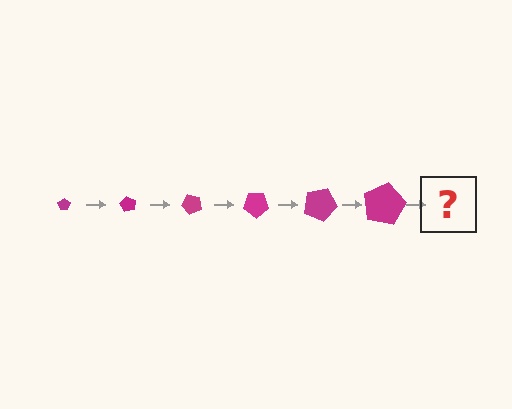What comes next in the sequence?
The next element should be a pentagon, larger than the previous one and rotated 360 degrees from the start.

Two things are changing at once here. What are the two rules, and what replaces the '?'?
The two rules are that the pentagon grows larger each step and it rotates 60 degrees each step. The '?' should be a pentagon, larger than the previous one and rotated 360 degrees from the start.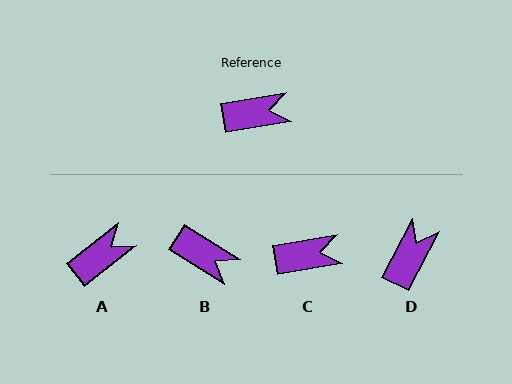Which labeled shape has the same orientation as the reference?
C.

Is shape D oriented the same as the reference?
No, it is off by about 53 degrees.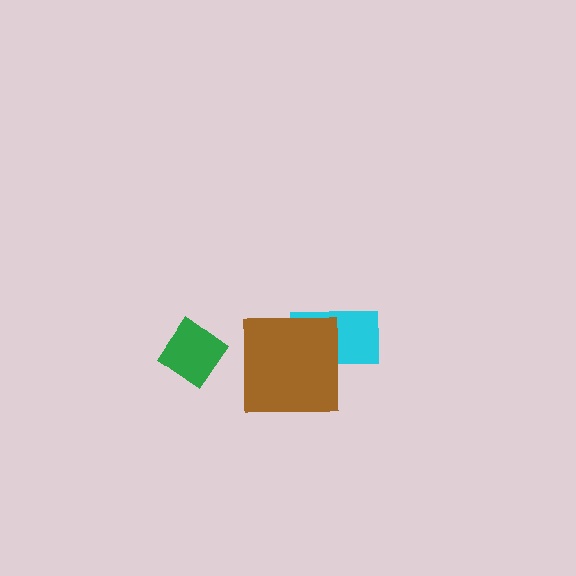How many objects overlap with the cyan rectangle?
1 object overlaps with the cyan rectangle.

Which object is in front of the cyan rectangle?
The brown square is in front of the cyan rectangle.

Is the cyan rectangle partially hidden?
Yes, it is partially covered by another shape.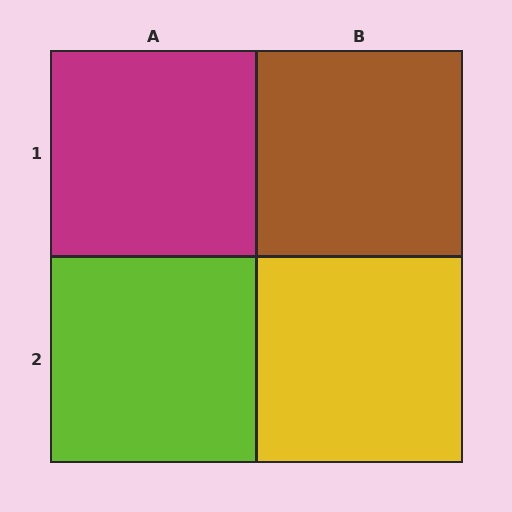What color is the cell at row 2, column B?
Yellow.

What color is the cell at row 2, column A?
Lime.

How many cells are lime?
1 cell is lime.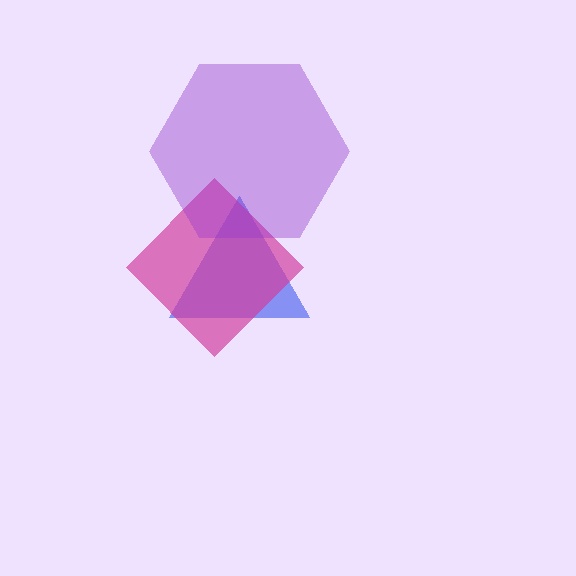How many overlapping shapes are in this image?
There are 3 overlapping shapes in the image.